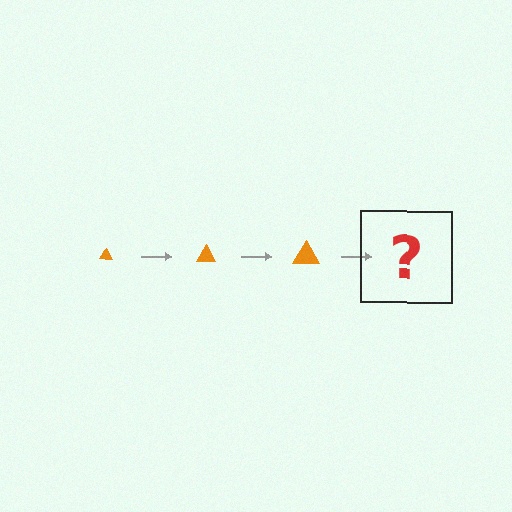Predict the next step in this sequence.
The next step is an orange triangle, larger than the previous one.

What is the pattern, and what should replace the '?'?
The pattern is that the triangle gets progressively larger each step. The '?' should be an orange triangle, larger than the previous one.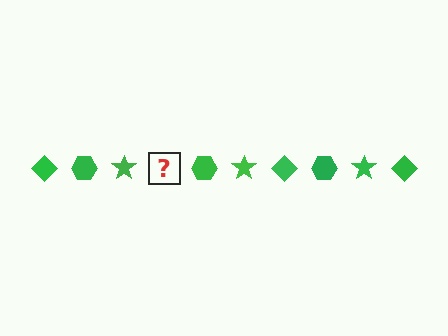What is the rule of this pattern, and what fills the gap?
The rule is that the pattern cycles through diamond, hexagon, star shapes in green. The gap should be filled with a green diamond.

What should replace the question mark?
The question mark should be replaced with a green diamond.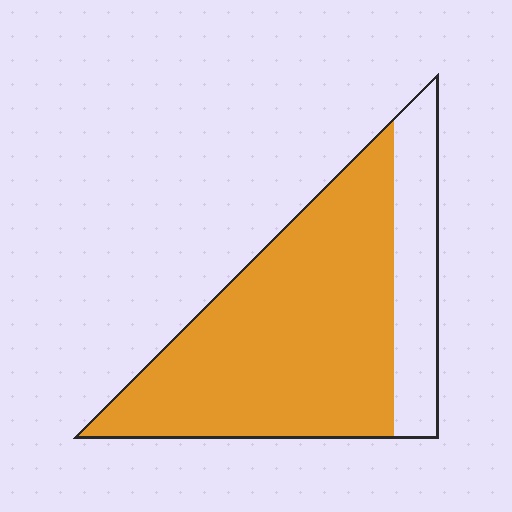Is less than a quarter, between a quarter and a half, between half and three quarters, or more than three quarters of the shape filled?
More than three quarters.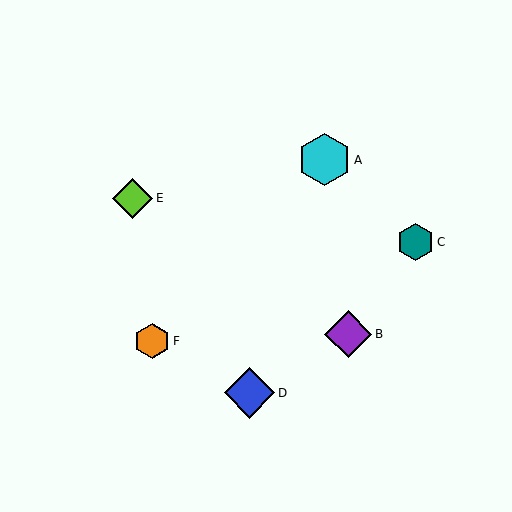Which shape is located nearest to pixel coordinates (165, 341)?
The orange hexagon (labeled F) at (152, 341) is nearest to that location.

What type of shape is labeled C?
Shape C is a teal hexagon.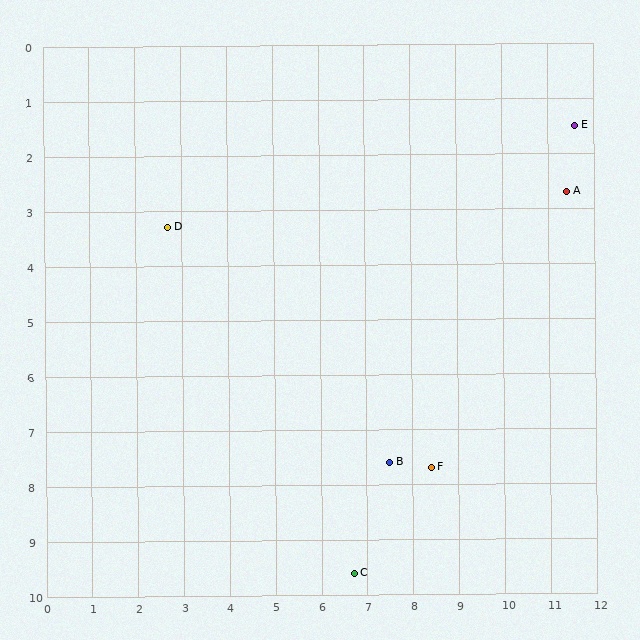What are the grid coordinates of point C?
Point C is at approximately (6.7, 9.6).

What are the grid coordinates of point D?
Point D is at approximately (2.7, 3.3).